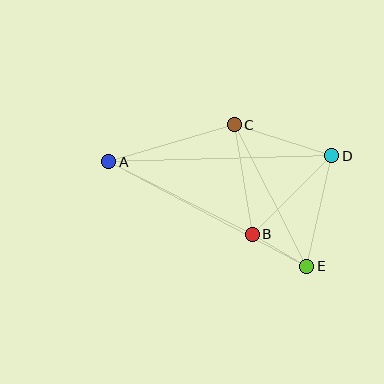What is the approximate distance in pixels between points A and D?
The distance between A and D is approximately 223 pixels.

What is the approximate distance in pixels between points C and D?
The distance between C and D is approximately 102 pixels.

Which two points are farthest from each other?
Points A and E are farthest from each other.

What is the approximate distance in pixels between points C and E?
The distance between C and E is approximately 159 pixels.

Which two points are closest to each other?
Points B and E are closest to each other.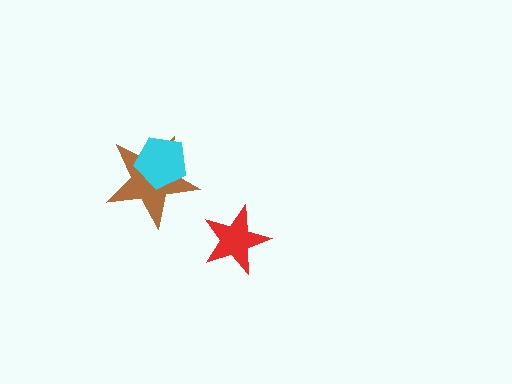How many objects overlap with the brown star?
1 object overlaps with the brown star.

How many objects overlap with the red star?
0 objects overlap with the red star.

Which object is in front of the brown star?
The cyan pentagon is in front of the brown star.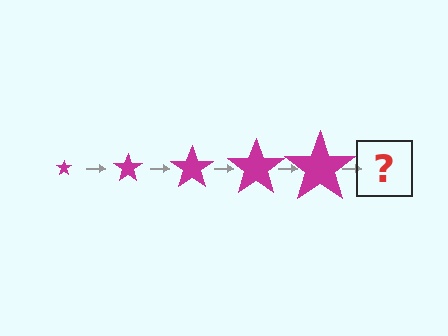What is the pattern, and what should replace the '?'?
The pattern is that the star gets progressively larger each step. The '?' should be a magenta star, larger than the previous one.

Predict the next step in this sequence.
The next step is a magenta star, larger than the previous one.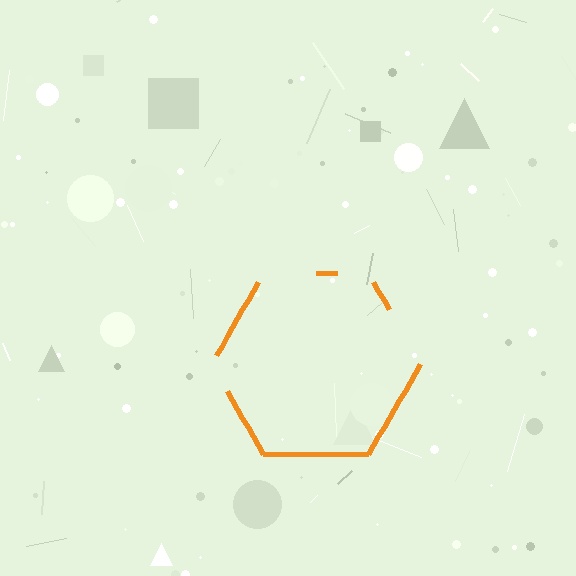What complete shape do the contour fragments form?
The contour fragments form a hexagon.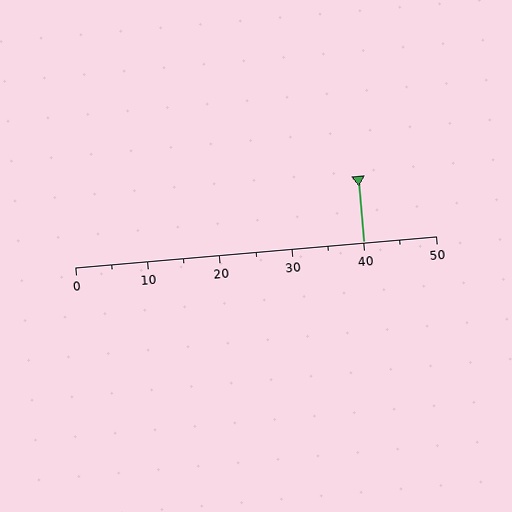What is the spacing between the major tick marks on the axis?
The major ticks are spaced 10 apart.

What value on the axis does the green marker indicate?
The marker indicates approximately 40.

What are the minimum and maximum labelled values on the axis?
The axis runs from 0 to 50.